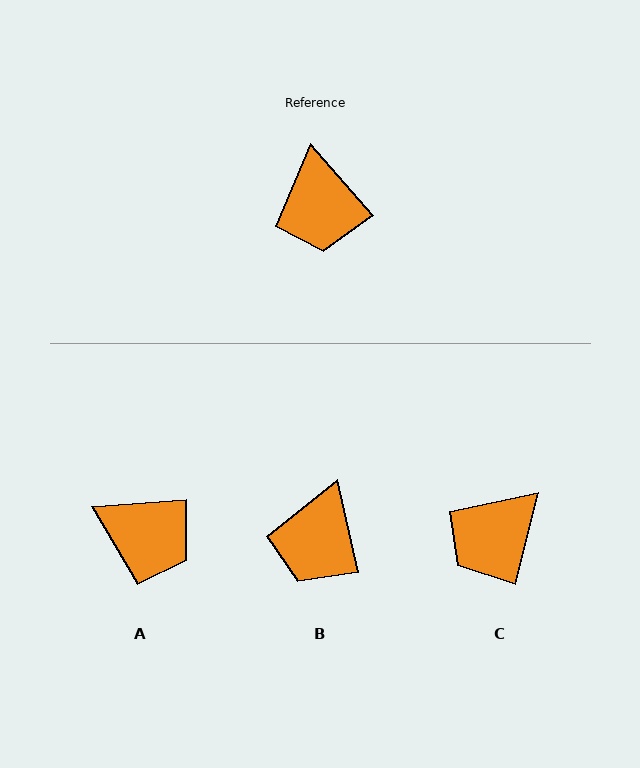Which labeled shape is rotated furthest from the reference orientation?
C, about 54 degrees away.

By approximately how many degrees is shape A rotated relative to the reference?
Approximately 54 degrees counter-clockwise.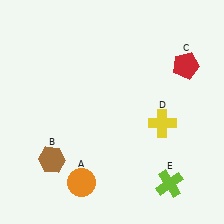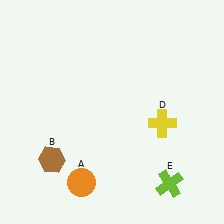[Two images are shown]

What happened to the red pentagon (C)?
The red pentagon (C) was removed in Image 2. It was in the top-right area of Image 1.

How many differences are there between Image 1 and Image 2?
There is 1 difference between the two images.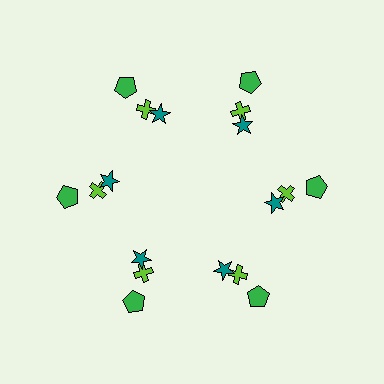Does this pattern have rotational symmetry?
Yes, this pattern has 6-fold rotational symmetry. It looks the same after rotating 60 degrees around the center.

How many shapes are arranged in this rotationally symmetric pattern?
There are 18 shapes, arranged in 6 groups of 3.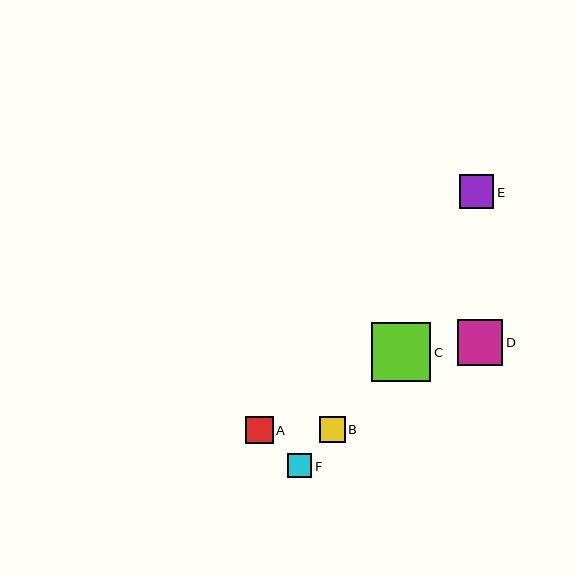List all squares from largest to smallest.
From largest to smallest: C, D, E, A, B, F.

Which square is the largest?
Square C is the largest with a size of approximately 59 pixels.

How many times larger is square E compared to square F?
Square E is approximately 1.4 times the size of square F.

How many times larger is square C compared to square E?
Square C is approximately 1.7 times the size of square E.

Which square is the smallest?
Square F is the smallest with a size of approximately 24 pixels.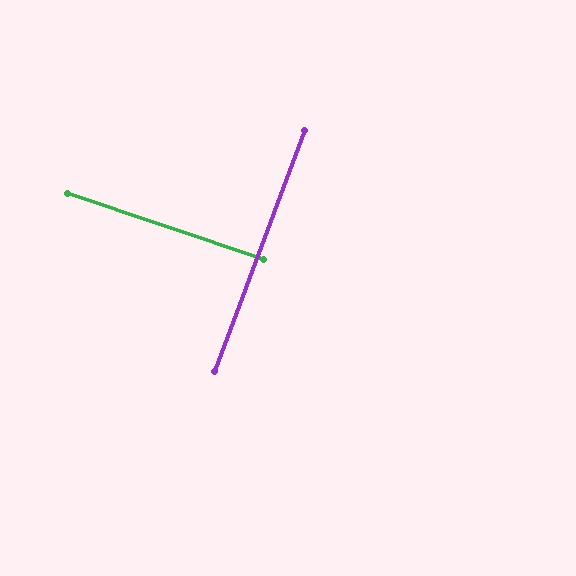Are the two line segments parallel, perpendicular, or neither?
Perpendicular — they meet at approximately 88°.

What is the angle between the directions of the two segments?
Approximately 88 degrees.